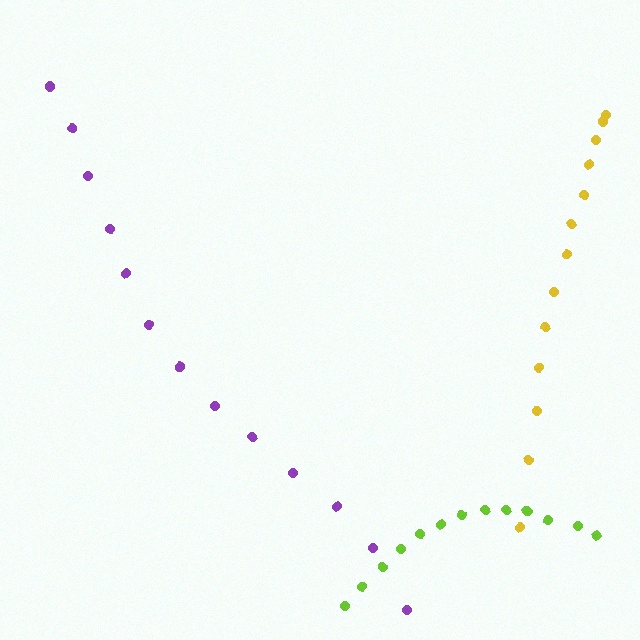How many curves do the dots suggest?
There are 3 distinct paths.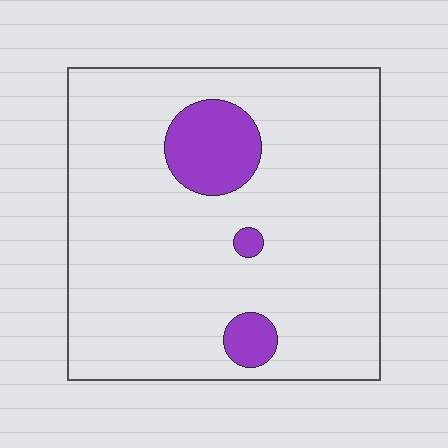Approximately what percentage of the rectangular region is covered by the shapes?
Approximately 10%.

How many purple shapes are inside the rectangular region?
3.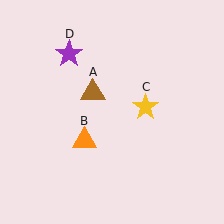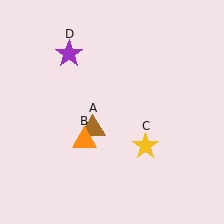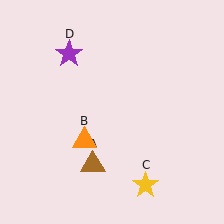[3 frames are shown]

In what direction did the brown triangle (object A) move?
The brown triangle (object A) moved down.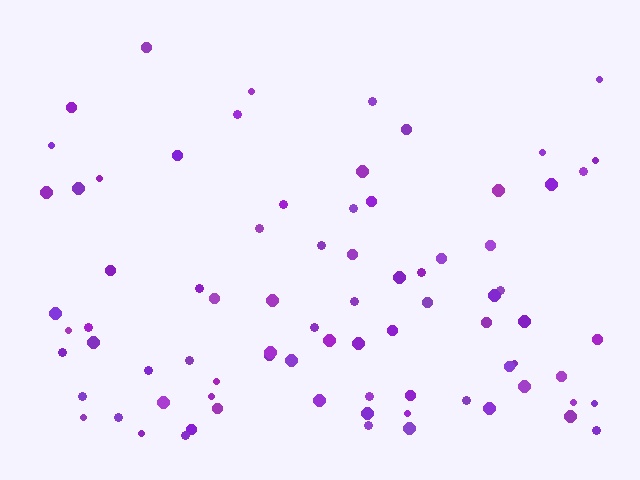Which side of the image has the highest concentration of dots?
The bottom.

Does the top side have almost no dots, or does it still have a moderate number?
Still a moderate number, just noticeably fewer than the bottom.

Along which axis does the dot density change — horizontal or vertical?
Vertical.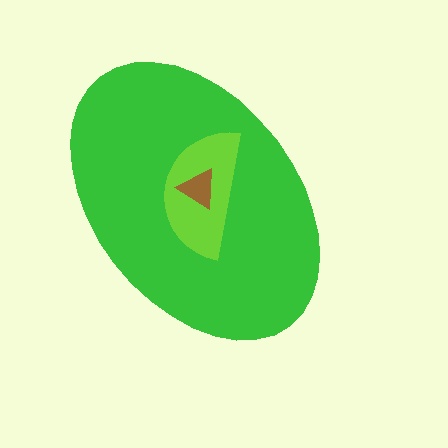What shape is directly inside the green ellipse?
The lime semicircle.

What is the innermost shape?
The brown triangle.